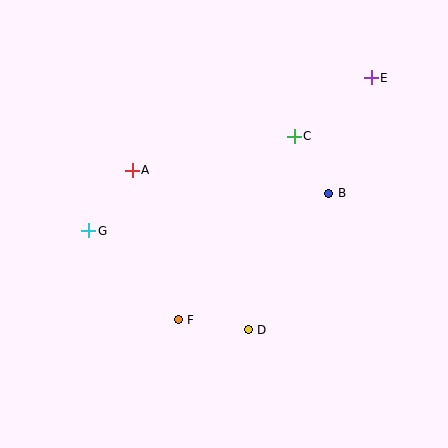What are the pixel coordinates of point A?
Point A is at (132, 170).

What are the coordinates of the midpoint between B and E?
The midpoint between B and E is at (350, 135).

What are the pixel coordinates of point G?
Point G is at (89, 231).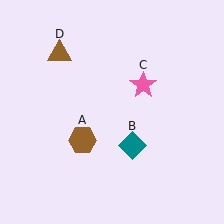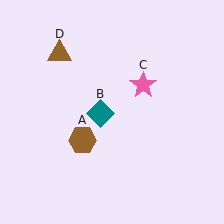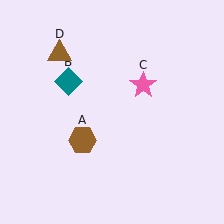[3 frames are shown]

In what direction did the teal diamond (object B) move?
The teal diamond (object B) moved up and to the left.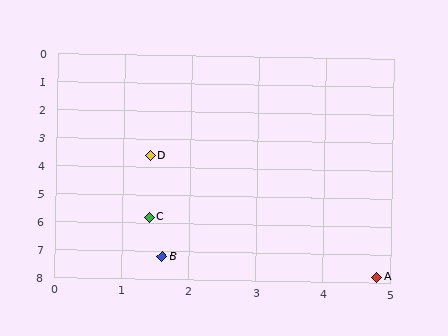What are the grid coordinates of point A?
Point A is at approximately (4.8, 7.8).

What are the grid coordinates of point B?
Point B is at approximately (1.6, 7.2).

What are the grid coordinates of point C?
Point C is at approximately (1.4, 5.8).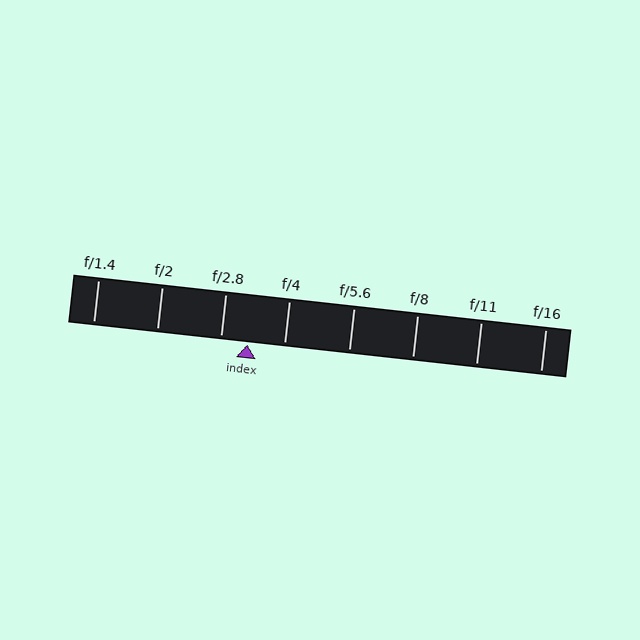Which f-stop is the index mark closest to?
The index mark is closest to f/2.8.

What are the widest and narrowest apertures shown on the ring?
The widest aperture shown is f/1.4 and the narrowest is f/16.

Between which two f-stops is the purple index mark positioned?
The index mark is between f/2.8 and f/4.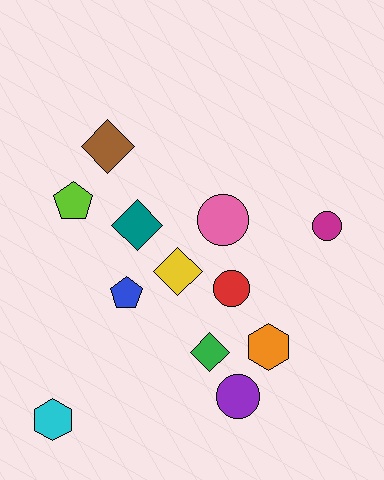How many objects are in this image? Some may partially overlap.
There are 12 objects.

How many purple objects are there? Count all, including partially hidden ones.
There is 1 purple object.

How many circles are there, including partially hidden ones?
There are 4 circles.